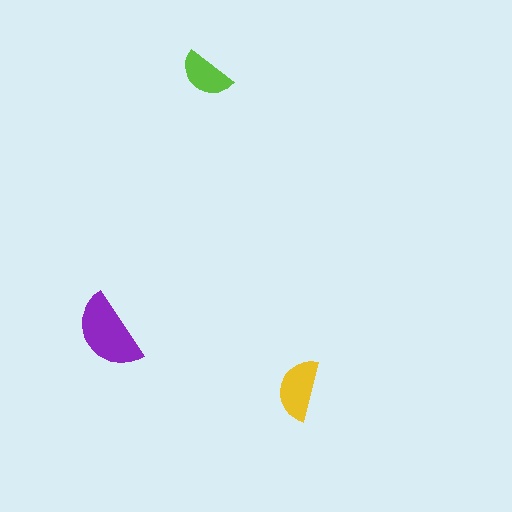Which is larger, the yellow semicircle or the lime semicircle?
The yellow one.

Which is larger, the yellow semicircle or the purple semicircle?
The purple one.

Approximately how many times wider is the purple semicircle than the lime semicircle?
About 1.5 times wider.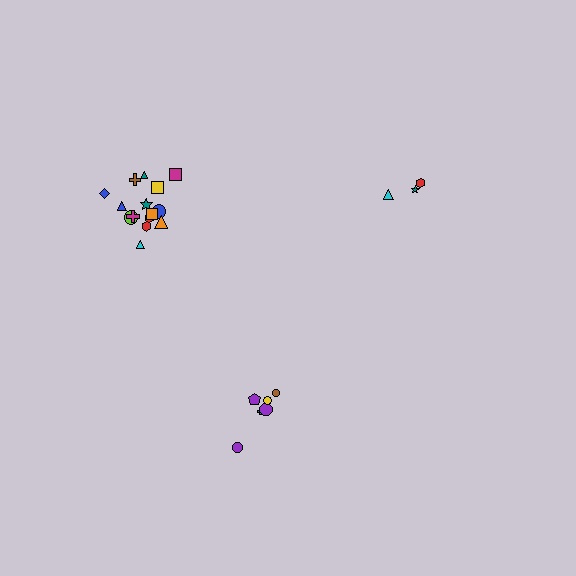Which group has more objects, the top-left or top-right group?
The top-left group.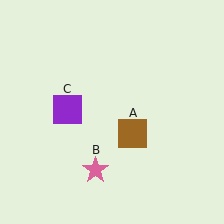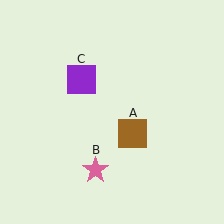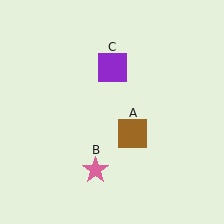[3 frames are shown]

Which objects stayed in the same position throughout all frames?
Brown square (object A) and pink star (object B) remained stationary.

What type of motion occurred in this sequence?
The purple square (object C) rotated clockwise around the center of the scene.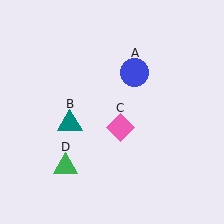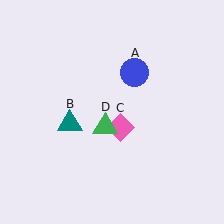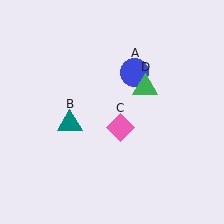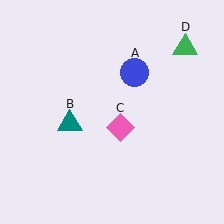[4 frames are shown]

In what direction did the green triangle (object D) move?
The green triangle (object D) moved up and to the right.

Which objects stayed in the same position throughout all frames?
Blue circle (object A) and teal triangle (object B) and pink diamond (object C) remained stationary.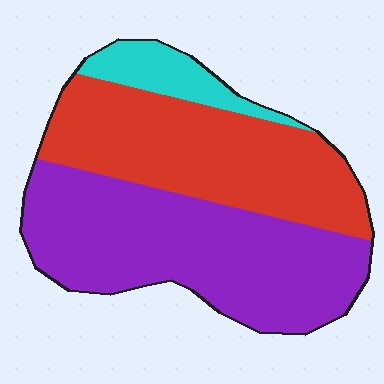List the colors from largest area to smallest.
From largest to smallest: purple, red, cyan.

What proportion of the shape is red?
Red covers about 40% of the shape.